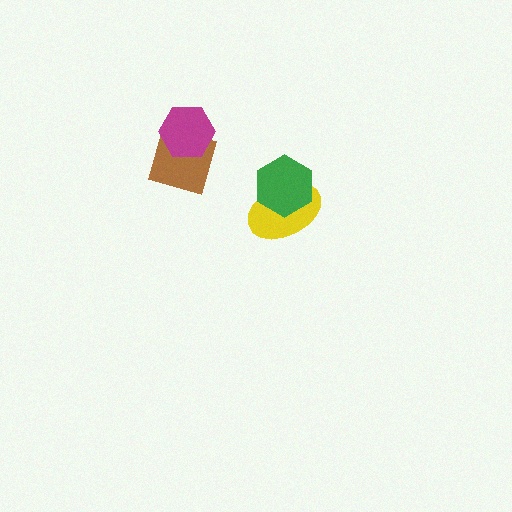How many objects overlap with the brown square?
1 object overlaps with the brown square.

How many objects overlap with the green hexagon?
1 object overlaps with the green hexagon.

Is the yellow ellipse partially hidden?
Yes, it is partially covered by another shape.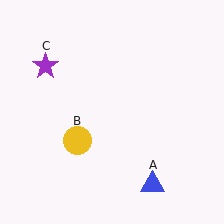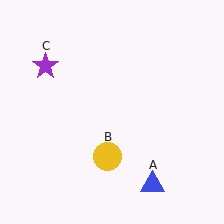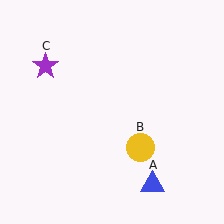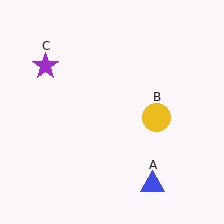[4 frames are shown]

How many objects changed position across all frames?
1 object changed position: yellow circle (object B).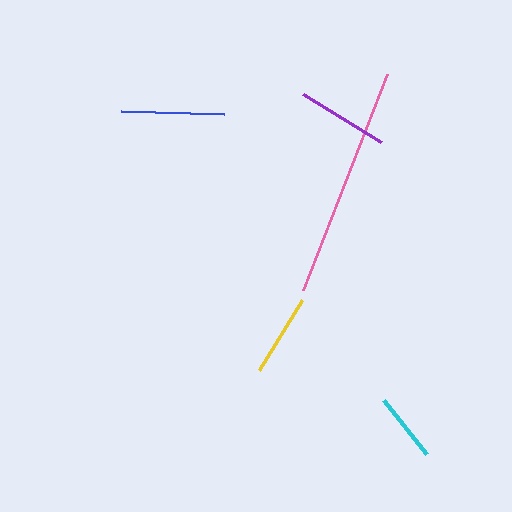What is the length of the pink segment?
The pink segment is approximately 232 pixels long.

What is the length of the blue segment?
The blue segment is approximately 103 pixels long.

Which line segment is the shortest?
The cyan line is the shortest at approximately 69 pixels.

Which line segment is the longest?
The pink line is the longest at approximately 232 pixels.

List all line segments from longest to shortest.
From longest to shortest: pink, blue, purple, yellow, cyan.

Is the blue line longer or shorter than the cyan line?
The blue line is longer than the cyan line.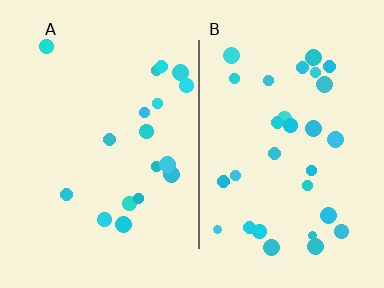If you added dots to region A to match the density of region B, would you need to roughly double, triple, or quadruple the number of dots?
Approximately double.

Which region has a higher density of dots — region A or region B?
B (the right).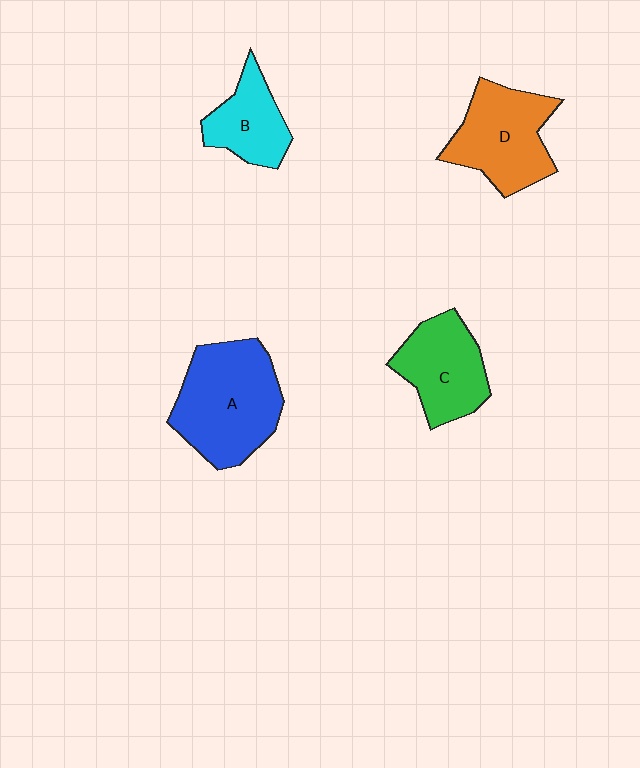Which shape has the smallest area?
Shape B (cyan).